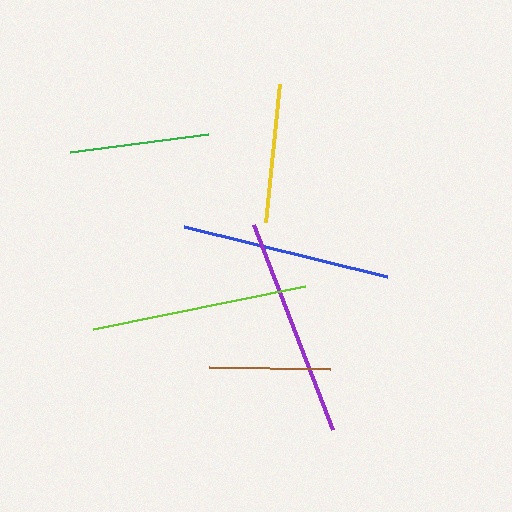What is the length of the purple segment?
The purple segment is approximately 220 pixels long.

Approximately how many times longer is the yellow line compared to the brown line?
The yellow line is approximately 1.1 times the length of the brown line.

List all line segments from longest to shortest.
From longest to shortest: purple, lime, blue, green, yellow, brown.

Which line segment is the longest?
The purple line is the longest at approximately 220 pixels.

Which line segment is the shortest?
The brown line is the shortest at approximately 121 pixels.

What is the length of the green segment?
The green segment is approximately 140 pixels long.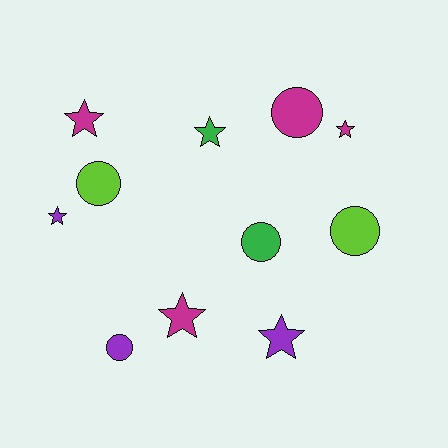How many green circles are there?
There is 1 green circle.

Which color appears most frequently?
Magenta, with 4 objects.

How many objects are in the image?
There are 11 objects.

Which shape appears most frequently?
Star, with 6 objects.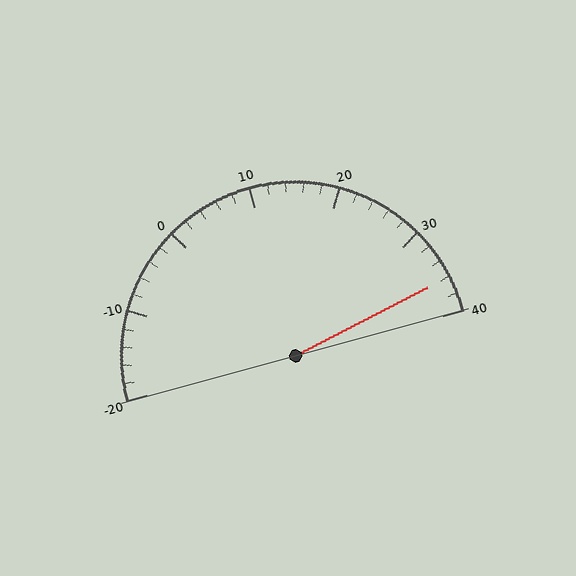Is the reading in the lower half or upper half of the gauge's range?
The reading is in the upper half of the range (-20 to 40).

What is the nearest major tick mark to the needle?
The nearest major tick mark is 40.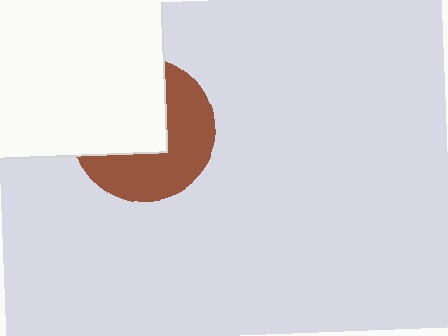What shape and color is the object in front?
The object in front is a white square.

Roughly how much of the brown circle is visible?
About half of it is visible (roughly 50%).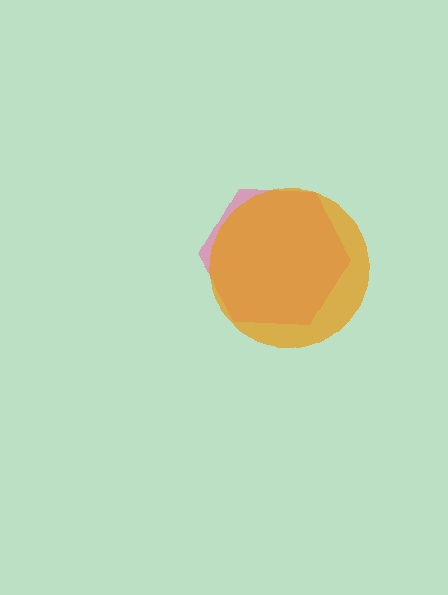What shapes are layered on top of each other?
The layered shapes are: a pink hexagon, an orange circle.